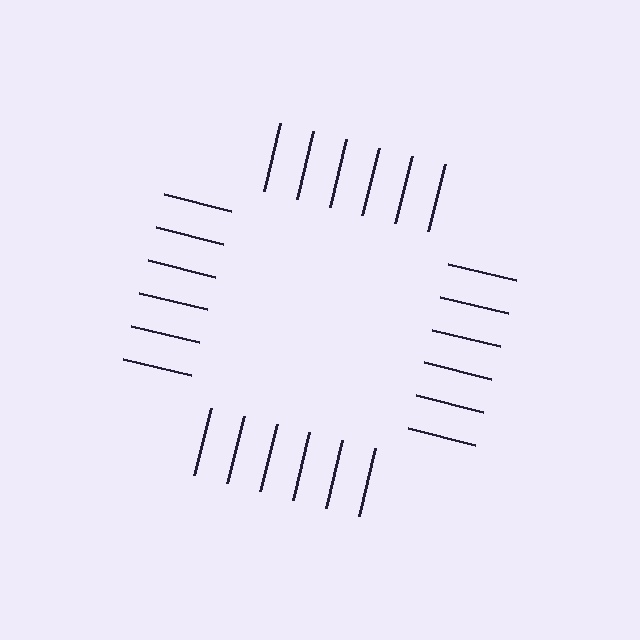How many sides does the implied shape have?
4 sides — the line-ends trace a square.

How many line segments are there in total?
24 — 6 along each of the 4 edges.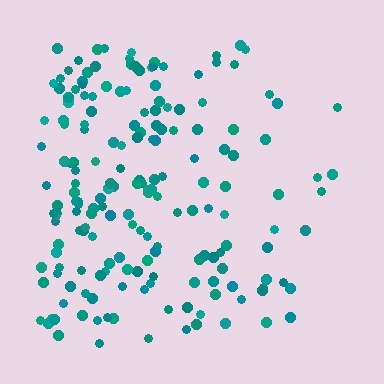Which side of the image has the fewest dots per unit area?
The right.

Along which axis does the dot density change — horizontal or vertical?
Horizontal.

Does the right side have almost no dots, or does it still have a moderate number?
Still a moderate number, just noticeably fewer than the left.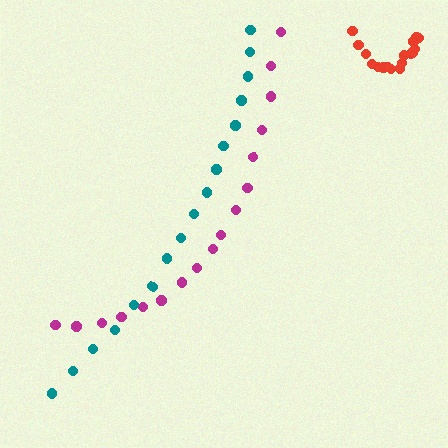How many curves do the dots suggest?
There are 3 distinct paths.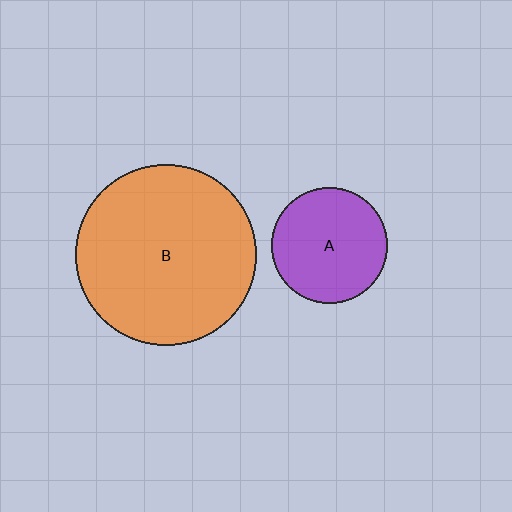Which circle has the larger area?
Circle B (orange).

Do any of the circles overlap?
No, none of the circles overlap.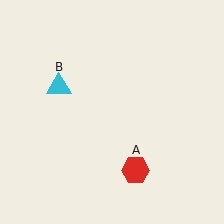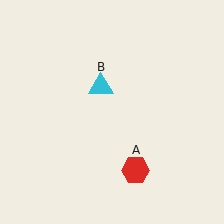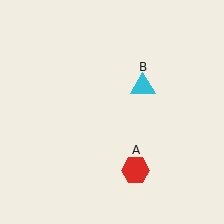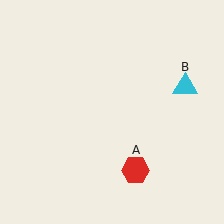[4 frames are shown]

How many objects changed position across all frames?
1 object changed position: cyan triangle (object B).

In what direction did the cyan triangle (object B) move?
The cyan triangle (object B) moved right.